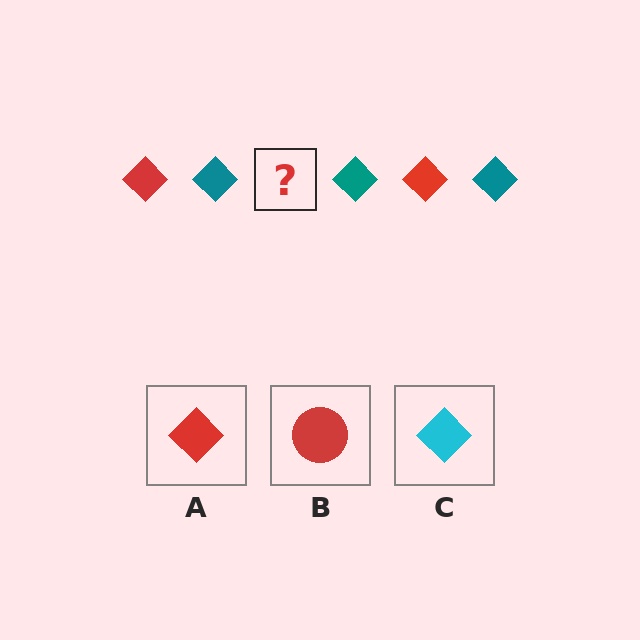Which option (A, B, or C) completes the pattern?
A.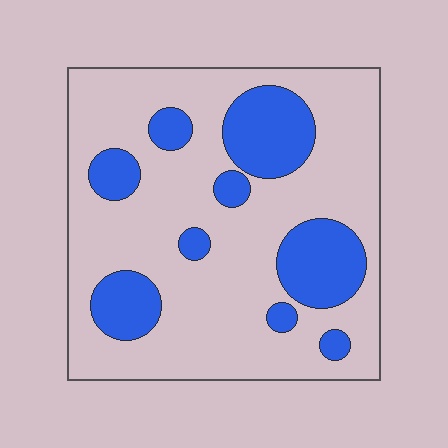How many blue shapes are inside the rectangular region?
9.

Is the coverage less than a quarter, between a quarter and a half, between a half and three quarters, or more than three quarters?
Between a quarter and a half.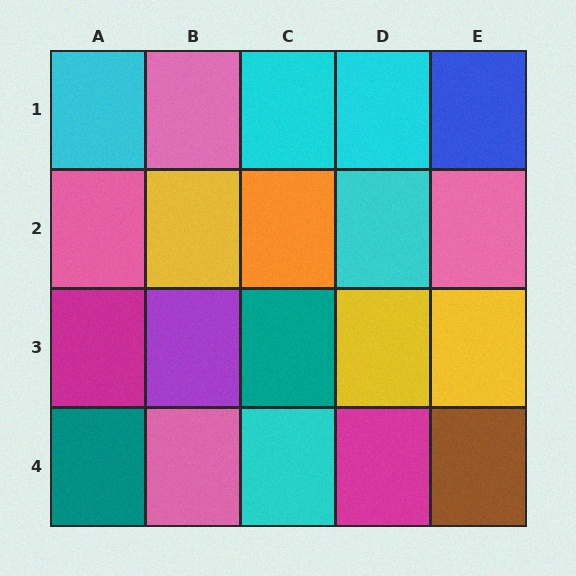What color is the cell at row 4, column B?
Pink.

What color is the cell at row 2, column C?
Orange.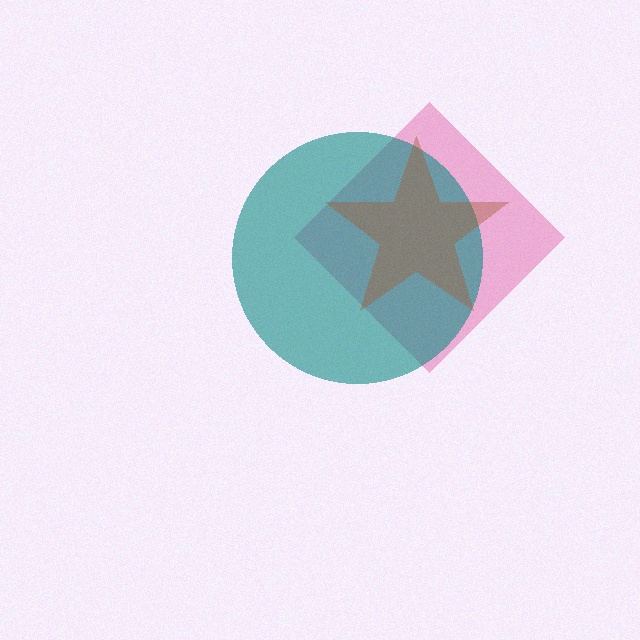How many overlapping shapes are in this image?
There are 3 overlapping shapes in the image.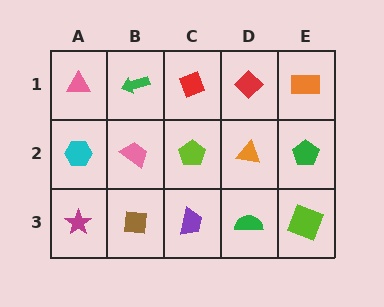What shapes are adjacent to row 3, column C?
A lime pentagon (row 2, column C), a brown square (row 3, column B), a green semicircle (row 3, column D).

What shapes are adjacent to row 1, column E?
A green pentagon (row 2, column E), a red diamond (row 1, column D).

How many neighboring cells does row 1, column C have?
3.